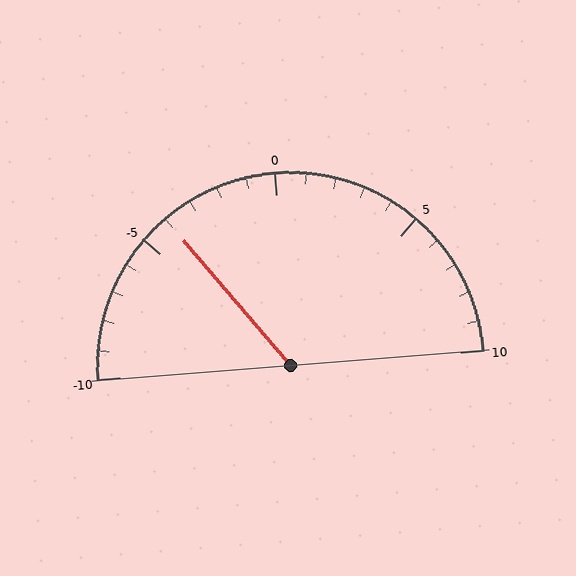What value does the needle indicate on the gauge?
The needle indicates approximately -4.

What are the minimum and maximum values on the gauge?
The gauge ranges from -10 to 10.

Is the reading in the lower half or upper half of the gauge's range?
The reading is in the lower half of the range (-10 to 10).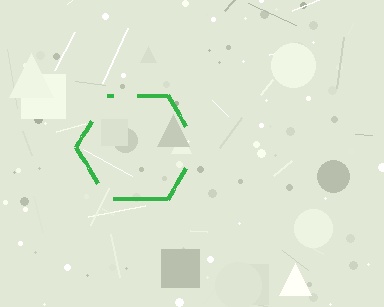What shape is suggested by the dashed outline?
The dashed outline suggests a hexagon.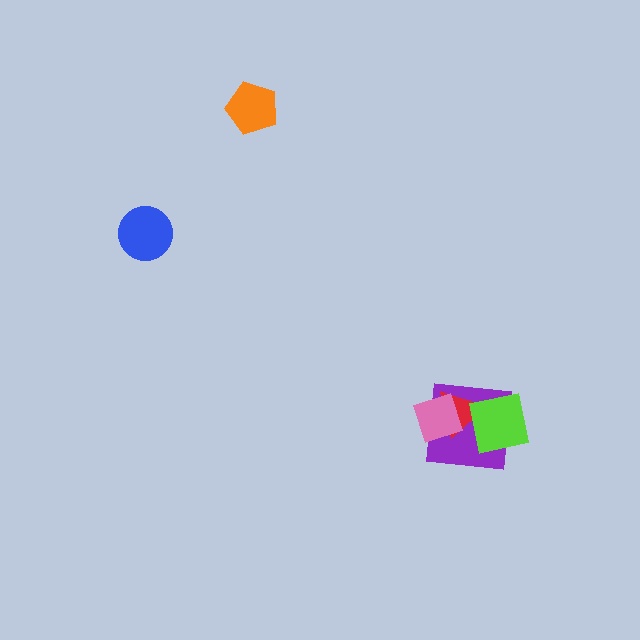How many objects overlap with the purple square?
3 objects overlap with the purple square.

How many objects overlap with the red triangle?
3 objects overlap with the red triangle.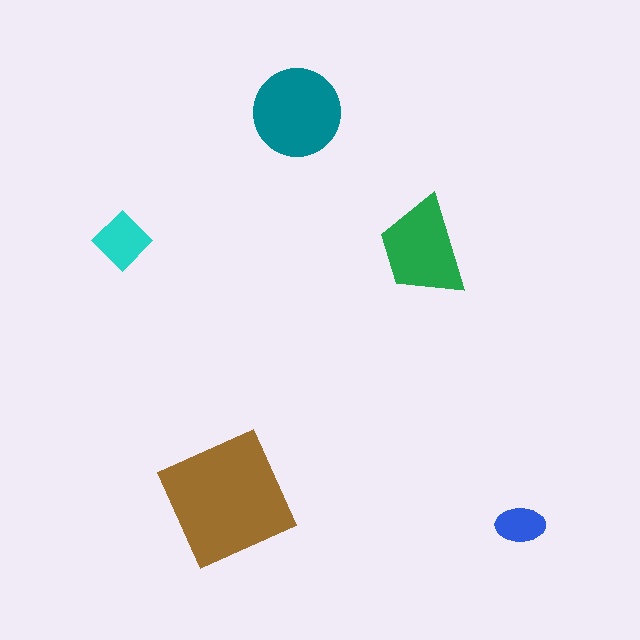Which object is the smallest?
The blue ellipse.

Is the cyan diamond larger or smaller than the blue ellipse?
Larger.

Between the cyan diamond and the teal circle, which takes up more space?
The teal circle.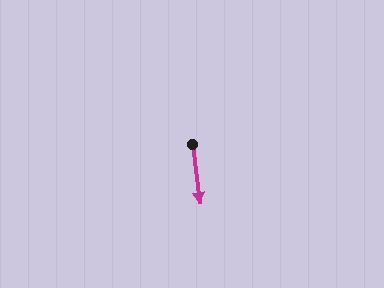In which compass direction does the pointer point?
South.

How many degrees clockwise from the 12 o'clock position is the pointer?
Approximately 173 degrees.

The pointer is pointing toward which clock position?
Roughly 6 o'clock.